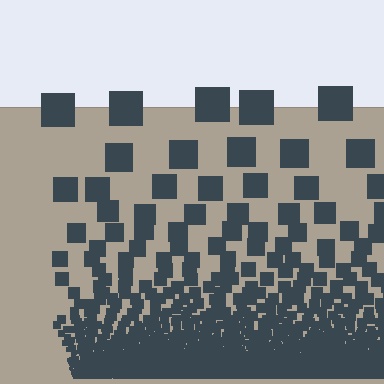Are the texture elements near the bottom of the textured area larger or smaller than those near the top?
Smaller. The gradient is inverted — elements near the bottom are smaller and denser.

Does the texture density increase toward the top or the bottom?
Density increases toward the bottom.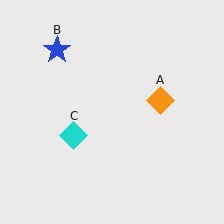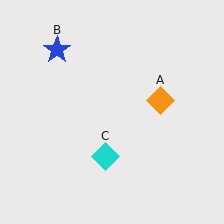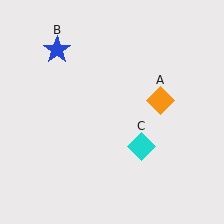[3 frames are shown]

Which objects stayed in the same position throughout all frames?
Orange diamond (object A) and blue star (object B) remained stationary.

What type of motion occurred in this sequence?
The cyan diamond (object C) rotated counterclockwise around the center of the scene.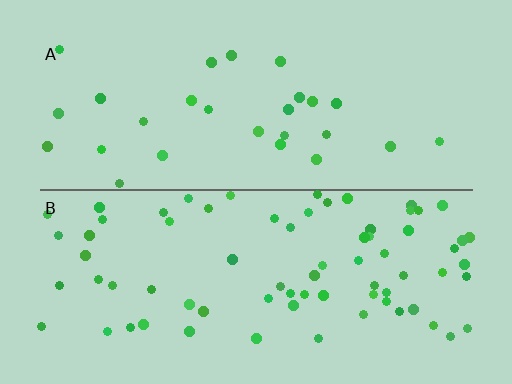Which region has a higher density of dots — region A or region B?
B (the bottom).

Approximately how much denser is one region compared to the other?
Approximately 2.6× — region B over region A.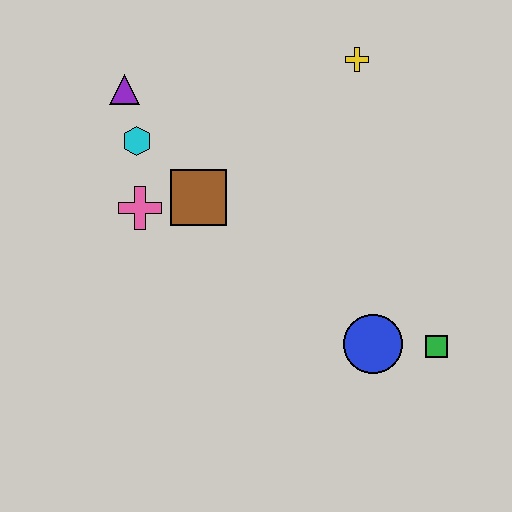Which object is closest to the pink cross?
The brown square is closest to the pink cross.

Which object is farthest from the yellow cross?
The green square is farthest from the yellow cross.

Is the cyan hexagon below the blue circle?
No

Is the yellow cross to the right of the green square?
No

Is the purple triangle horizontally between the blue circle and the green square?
No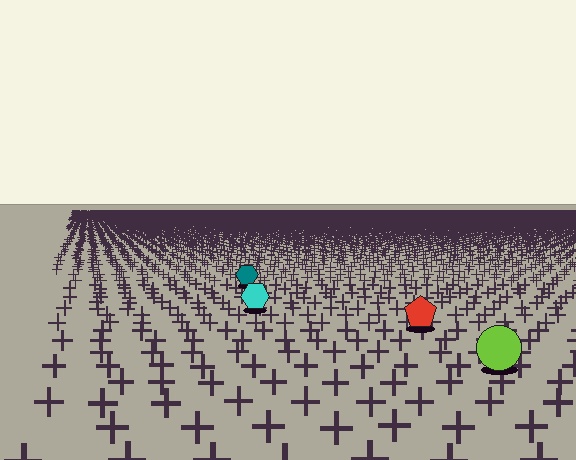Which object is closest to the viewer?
The lime circle is closest. The texture marks near it are larger and more spread out.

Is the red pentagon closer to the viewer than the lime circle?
No. The lime circle is closer — you can tell from the texture gradient: the ground texture is coarser near it.